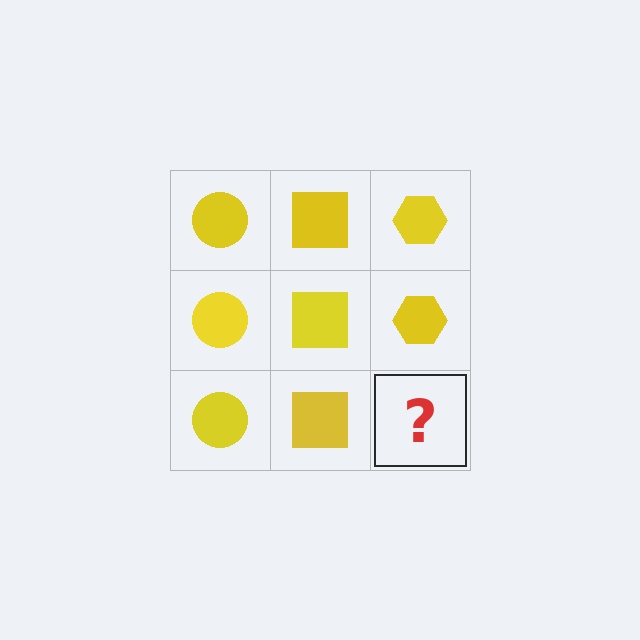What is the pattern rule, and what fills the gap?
The rule is that each column has a consistent shape. The gap should be filled with a yellow hexagon.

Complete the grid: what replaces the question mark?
The question mark should be replaced with a yellow hexagon.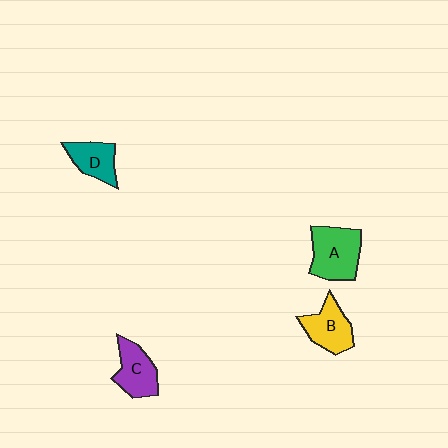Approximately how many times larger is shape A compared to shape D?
Approximately 1.5 times.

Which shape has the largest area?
Shape A (green).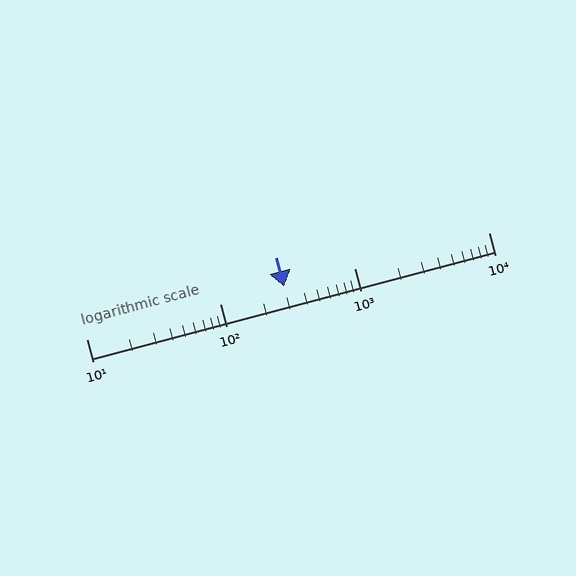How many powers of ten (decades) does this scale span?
The scale spans 3 decades, from 10 to 10000.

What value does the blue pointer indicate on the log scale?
The pointer indicates approximately 300.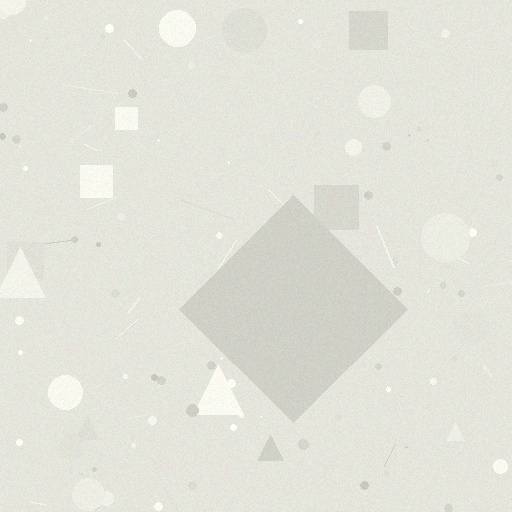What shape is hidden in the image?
A diamond is hidden in the image.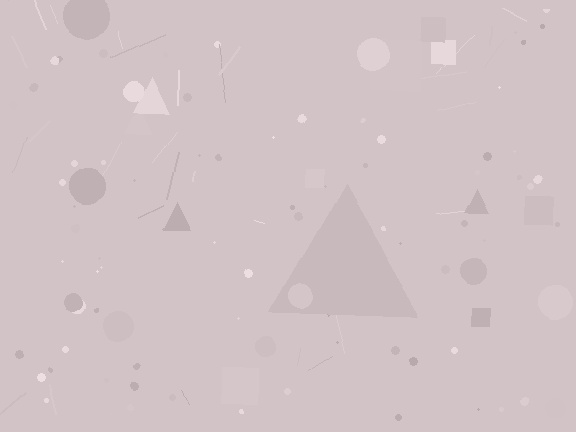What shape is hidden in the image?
A triangle is hidden in the image.